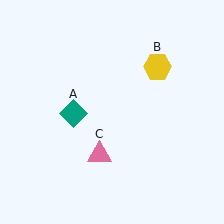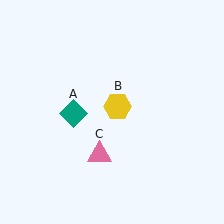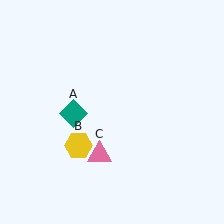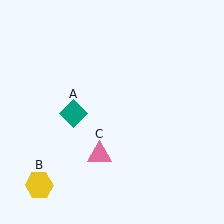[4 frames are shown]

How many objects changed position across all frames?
1 object changed position: yellow hexagon (object B).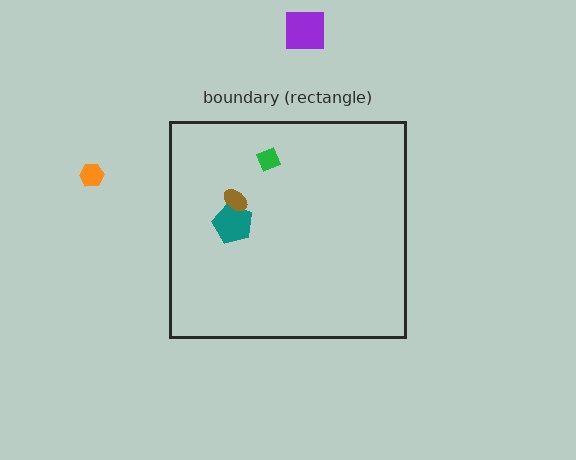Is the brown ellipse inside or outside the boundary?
Inside.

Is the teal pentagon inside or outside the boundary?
Inside.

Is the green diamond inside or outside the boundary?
Inside.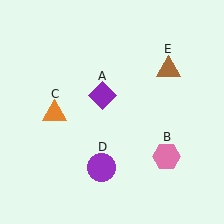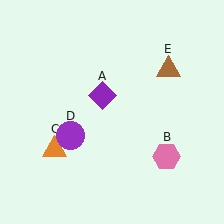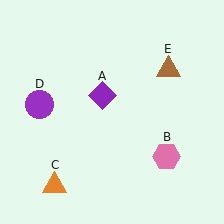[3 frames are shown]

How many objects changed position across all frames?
2 objects changed position: orange triangle (object C), purple circle (object D).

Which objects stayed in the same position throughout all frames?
Purple diamond (object A) and pink hexagon (object B) and brown triangle (object E) remained stationary.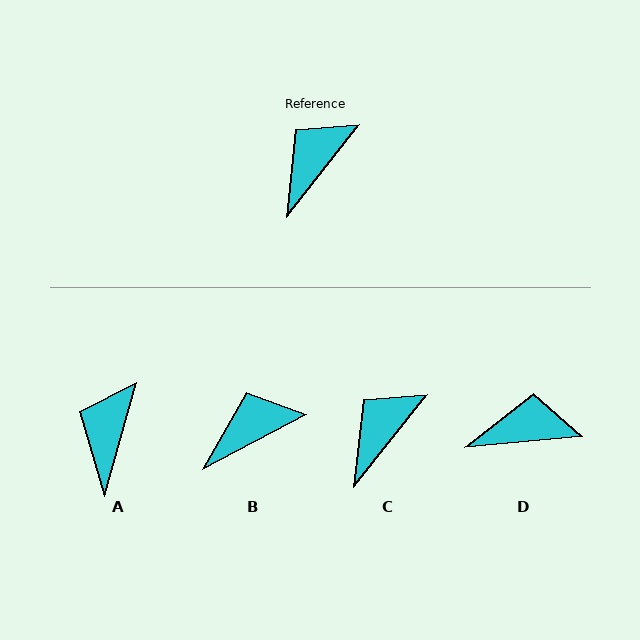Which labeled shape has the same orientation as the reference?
C.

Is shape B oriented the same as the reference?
No, it is off by about 24 degrees.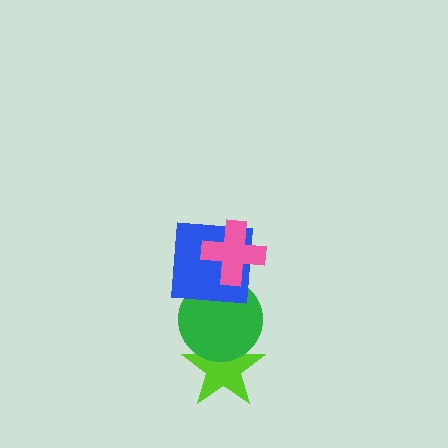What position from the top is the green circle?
The green circle is 3rd from the top.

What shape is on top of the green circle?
The blue square is on top of the green circle.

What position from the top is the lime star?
The lime star is 4th from the top.